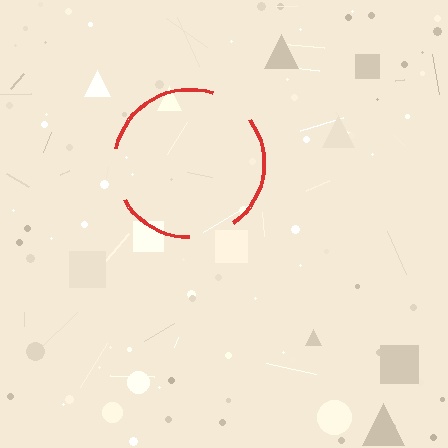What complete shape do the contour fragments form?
The contour fragments form a circle.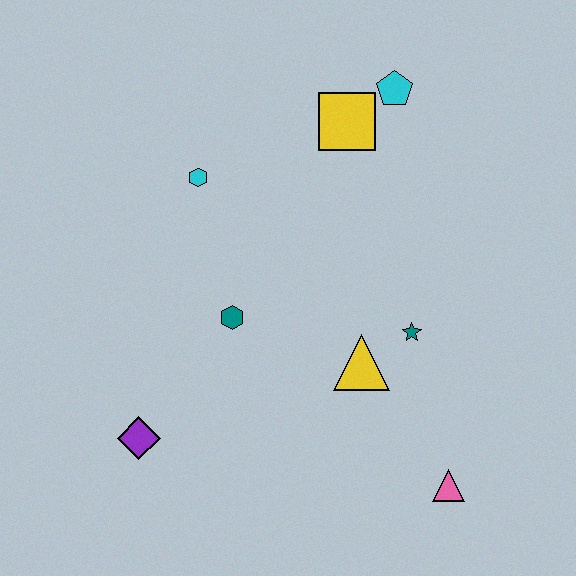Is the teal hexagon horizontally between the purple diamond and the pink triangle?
Yes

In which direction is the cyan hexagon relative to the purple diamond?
The cyan hexagon is above the purple diamond.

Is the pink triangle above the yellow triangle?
No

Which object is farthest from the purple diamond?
The cyan pentagon is farthest from the purple diamond.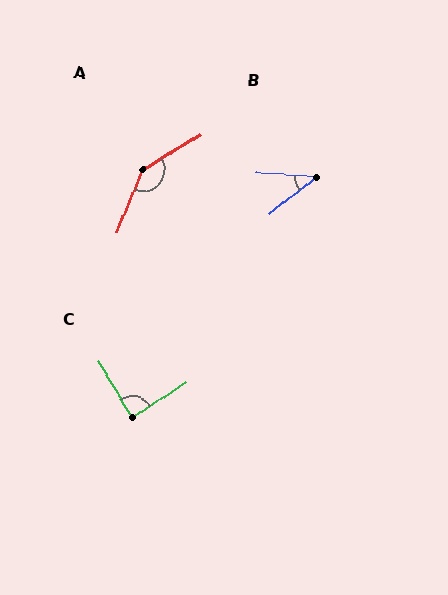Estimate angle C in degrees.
Approximately 87 degrees.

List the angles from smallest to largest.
B (42°), C (87°), A (144°).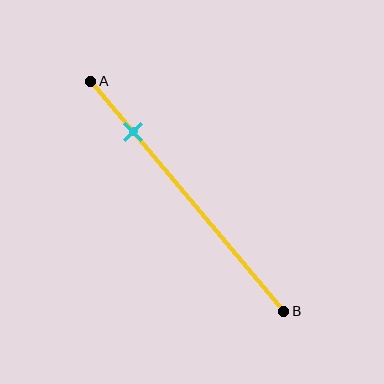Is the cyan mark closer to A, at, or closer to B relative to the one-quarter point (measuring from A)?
The cyan mark is approximately at the one-quarter point of segment AB.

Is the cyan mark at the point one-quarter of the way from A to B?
Yes, the mark is approximately at the one-quarter point.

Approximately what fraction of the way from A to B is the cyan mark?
The cyan mark is approximately 20% of the way from A to B.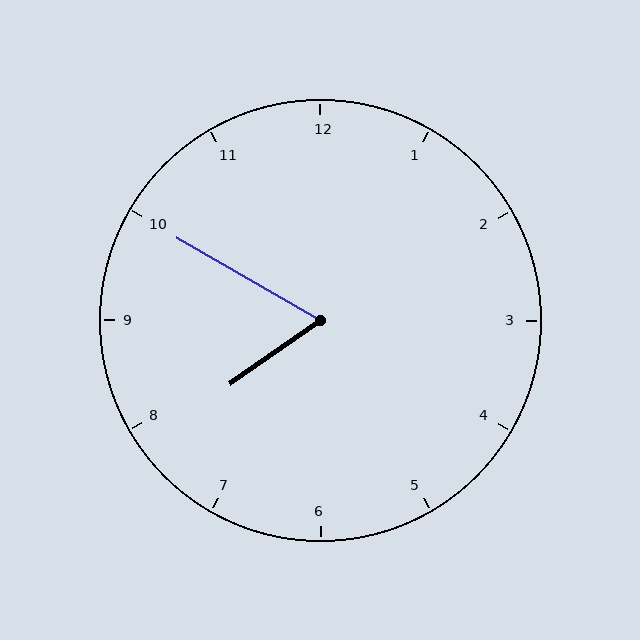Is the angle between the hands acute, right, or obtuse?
It is acute.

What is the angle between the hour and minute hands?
Approximately 65 degrees.